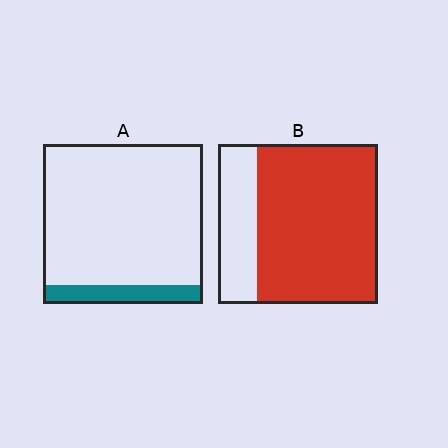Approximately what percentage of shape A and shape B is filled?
A is approximately 10% and B is approximately 75%.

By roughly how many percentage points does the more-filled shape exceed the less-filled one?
By roughly 65 percentage points (B over A).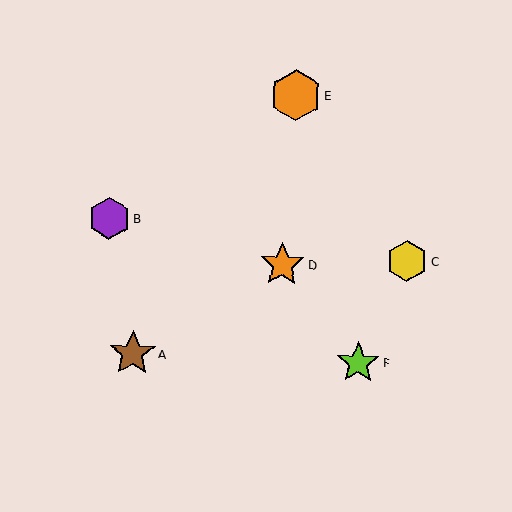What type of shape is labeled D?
Shape D is an orange star.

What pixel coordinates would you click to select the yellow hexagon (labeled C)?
Click at (407, 261) to select the yellow hexagon C.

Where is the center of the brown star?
The center of the brown star is at (132, 354).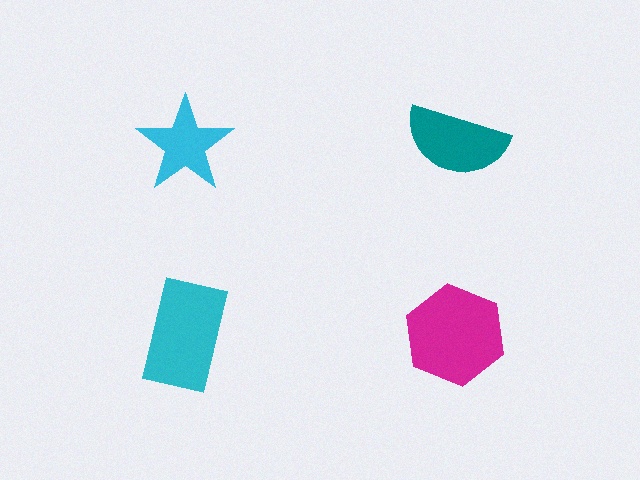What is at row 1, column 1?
A cyan star.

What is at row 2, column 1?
A cyan rectangle.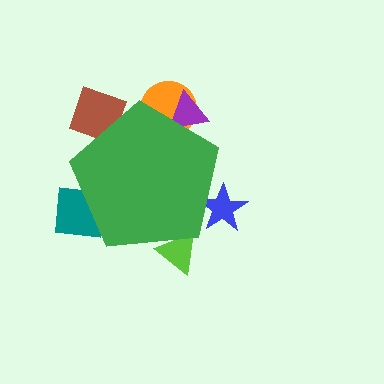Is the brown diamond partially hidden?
Yes, the brown diamond is partially hidden behind the green pentagon.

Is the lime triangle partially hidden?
Yes, the lime triangle is partially hidden behind the green pentagon.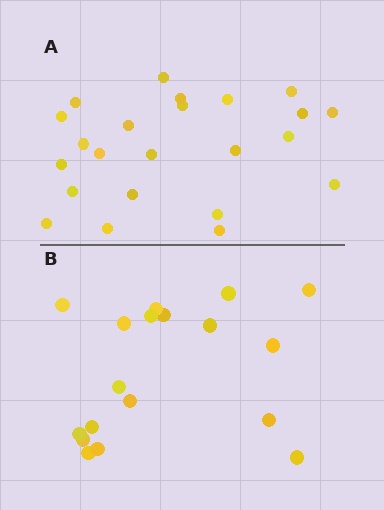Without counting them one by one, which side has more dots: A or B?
Region A (the top region) has more dots.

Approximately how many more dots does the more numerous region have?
Region A has about 5 more dots than region B.